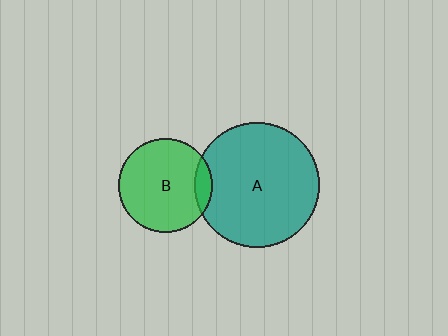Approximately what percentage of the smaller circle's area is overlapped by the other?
Approximately 10%.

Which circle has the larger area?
Circle A (teal).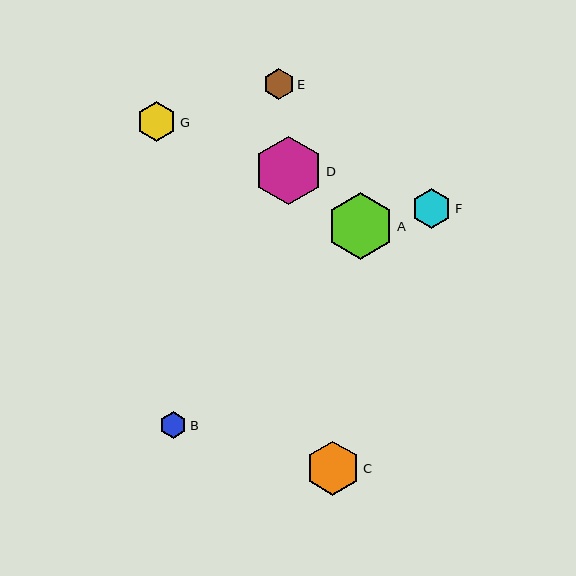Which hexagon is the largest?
Hexagon D is the largest with a size of approximately 69 pixels.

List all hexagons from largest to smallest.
From largest to smallest: D, A, C, G, F, E, B.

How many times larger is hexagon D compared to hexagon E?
Hexagon D is approximately 2.2 times the size of hexagon E.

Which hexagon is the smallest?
Hexagon B is the smallest with a size of approximately 27 pixels.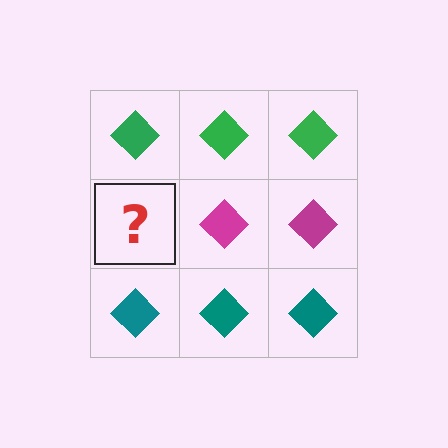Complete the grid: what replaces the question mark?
The question mark should be replaced with a magenta diamond.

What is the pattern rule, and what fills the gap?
The rule is that each row has a consistent color. The gap should be filled with a magenta diamond.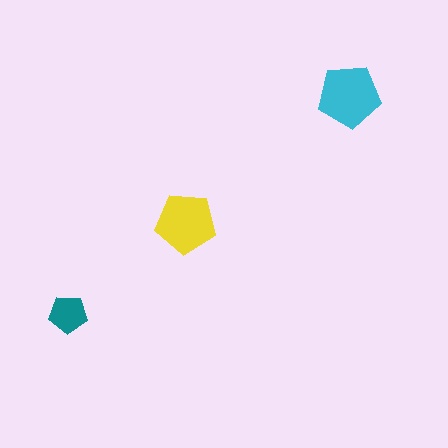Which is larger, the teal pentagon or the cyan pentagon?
The cyan one.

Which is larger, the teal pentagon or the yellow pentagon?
The yellow one.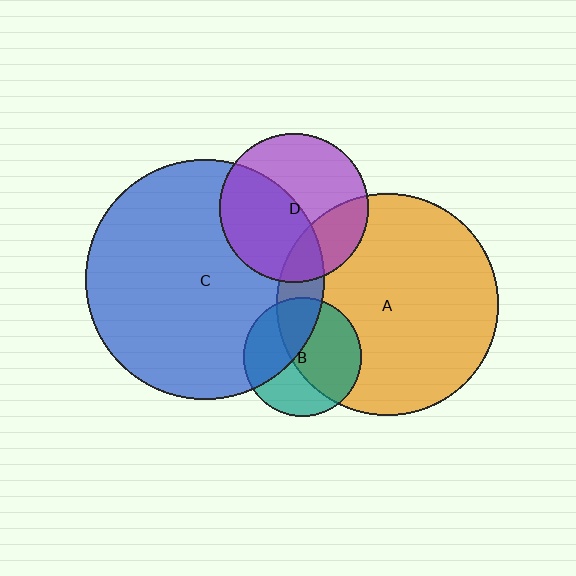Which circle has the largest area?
Circle C (blue).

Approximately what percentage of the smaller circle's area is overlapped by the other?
Approximately 10%.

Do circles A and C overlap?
Yes.